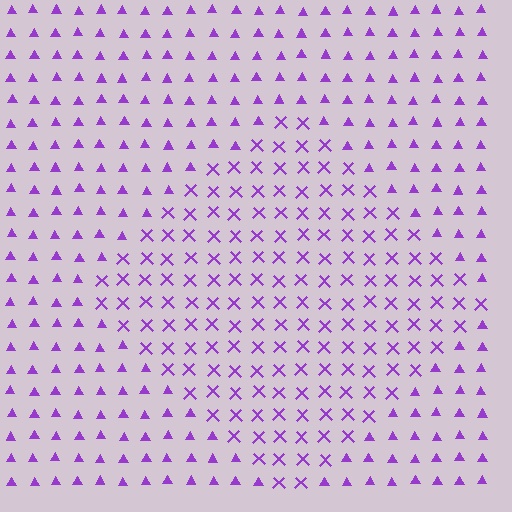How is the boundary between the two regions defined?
The boundary is defined by a change in element shape: X marks inside vs. triangles outside. All elements share the same color and spacing.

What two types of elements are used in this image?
The image uses X marks inside the diamond region and triangles outside it.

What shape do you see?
I see a diamond.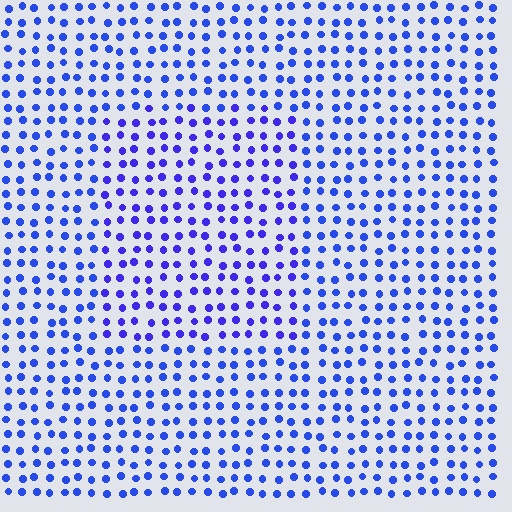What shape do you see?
I see a rectangle.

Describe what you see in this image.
The image is filled with small blue elements in a uniform arrangement. A rectangle-shaped region is visible where the elements are tinted to a slightly different hue, forming a subtle color boundary.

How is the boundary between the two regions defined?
The boundary is defined purely by a slight shift in hue (about 18 degrees). Spacing, size, and orientation are identical on both sides.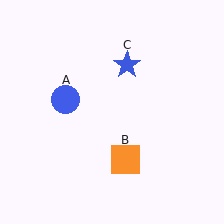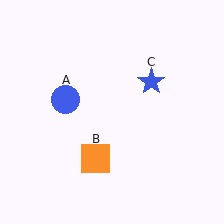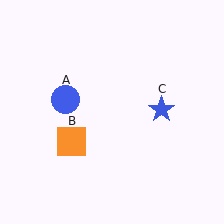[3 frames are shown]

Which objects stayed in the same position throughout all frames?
Blue circle (object A) remained stationary.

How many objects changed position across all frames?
2 objects changed position: orange square (object B), blue star (object C).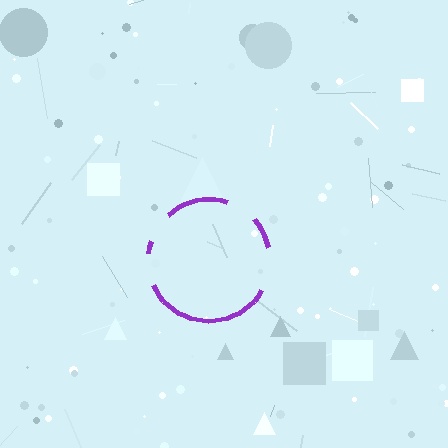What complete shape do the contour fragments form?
The contour fragments form a circle.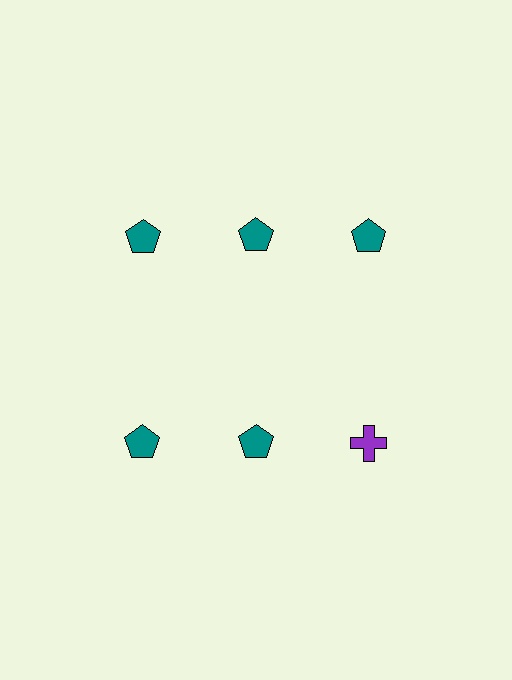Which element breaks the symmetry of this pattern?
The purple cross in the second row, center column breaks the symmetry. All other shapes are teal pentagons.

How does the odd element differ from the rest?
It differs in both color (purple instead of teal) and shape (cross instead of pentagon).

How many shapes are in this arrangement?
There are 6 shapes arranged in a grid pattern.